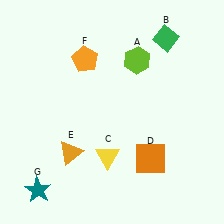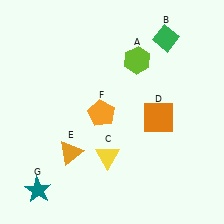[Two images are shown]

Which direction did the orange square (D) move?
The orange square (D) moved up.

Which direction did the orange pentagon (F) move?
The orange pentagon (F) moved down.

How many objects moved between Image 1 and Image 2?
2 objects moved between the two images.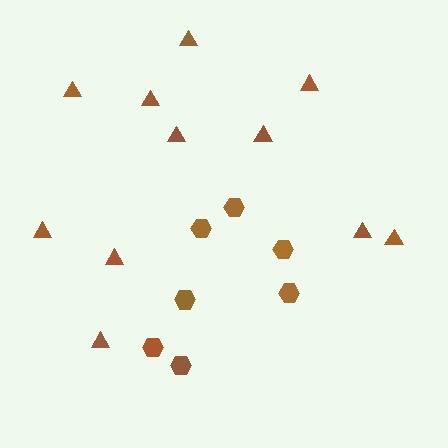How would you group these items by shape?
There are 2 groups: one group of hexagons (7) and one group of triangles (11).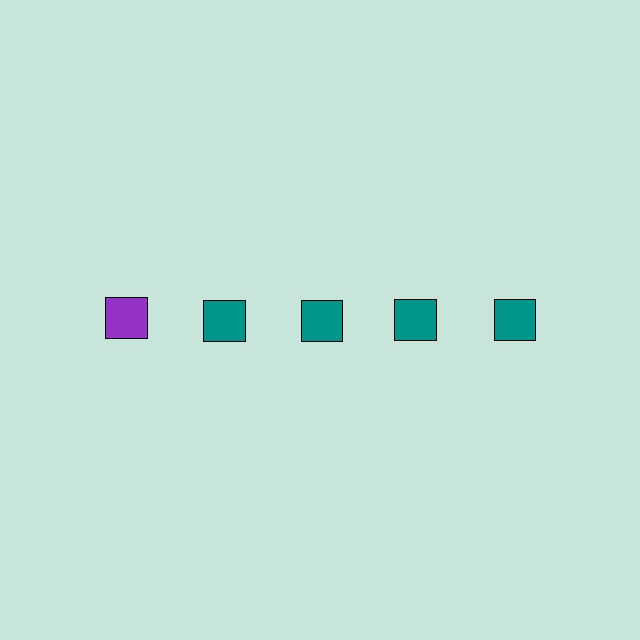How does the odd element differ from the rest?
It has a different color: purple instead of teal.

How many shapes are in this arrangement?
There are 5 shapes arranged in a grid pattern.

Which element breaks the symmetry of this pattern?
The purple square in the top row, leftmost column breaks the symmetry. All other shapes are teal squares.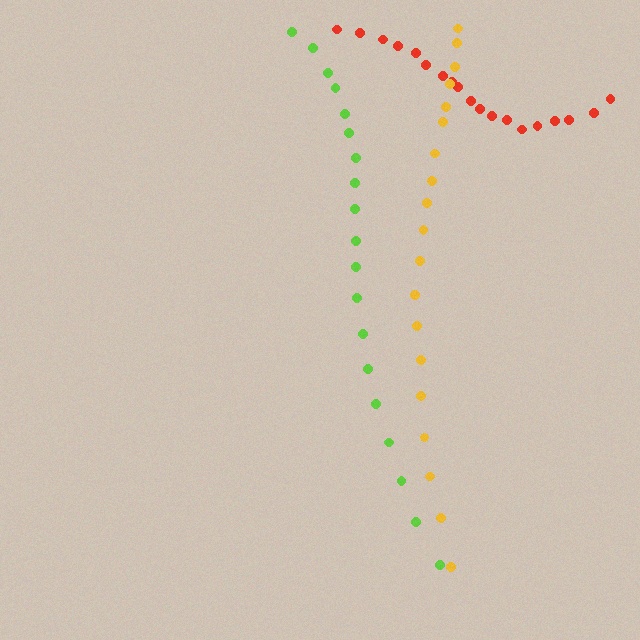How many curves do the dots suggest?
There are 3 distinct paths.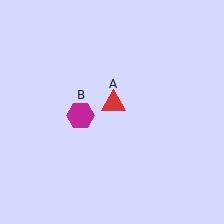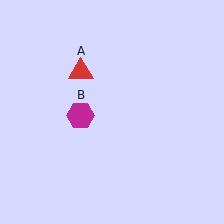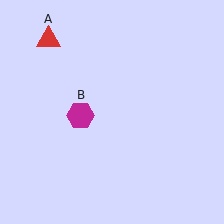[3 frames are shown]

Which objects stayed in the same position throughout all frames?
Magenta hexagon (object B) remained stationary.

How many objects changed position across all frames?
1 object changed position: red triangle (object A).